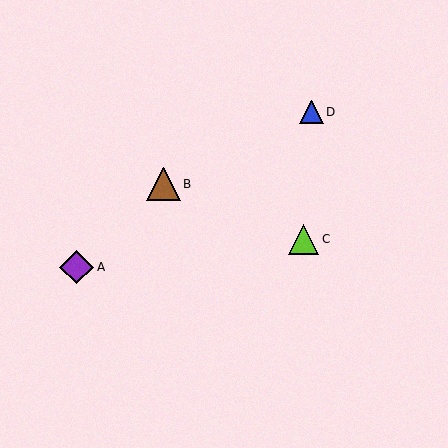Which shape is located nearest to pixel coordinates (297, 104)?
The blue triangle (labeled D) at (312, 112) is nearest to that location.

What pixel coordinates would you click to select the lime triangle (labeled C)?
Click at (304, 239) to select the lime triangle C.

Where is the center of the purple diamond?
The center of the purple diamond is at (77, 267).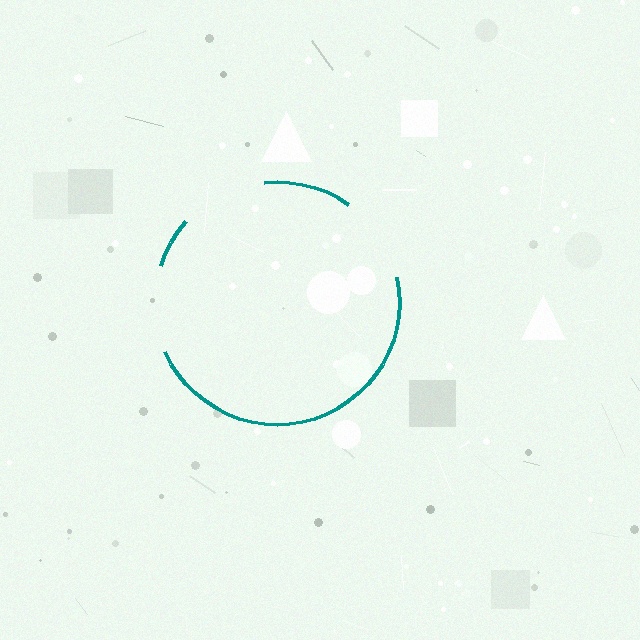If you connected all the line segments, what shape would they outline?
They would outline a circle.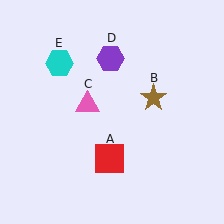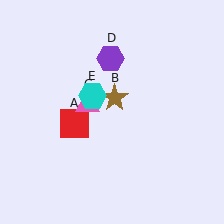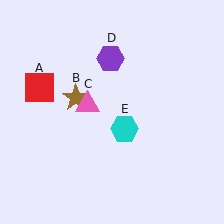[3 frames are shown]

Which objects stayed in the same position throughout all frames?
Pink triangle (object C) and purple hexagon (object D) remained stationary.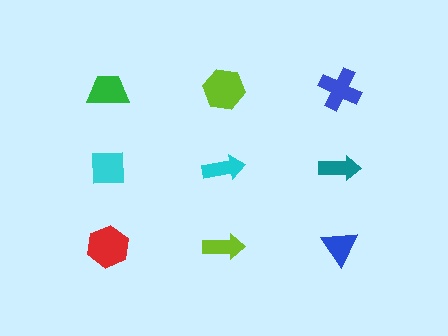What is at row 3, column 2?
A lime arrow.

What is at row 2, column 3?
A teal arrow.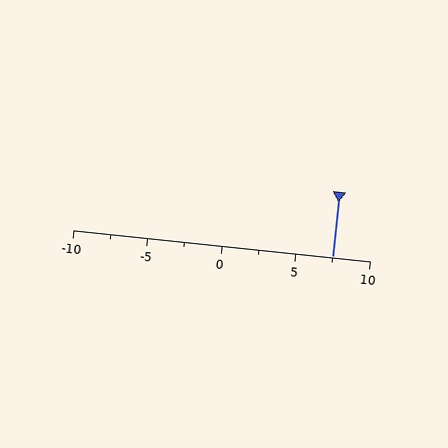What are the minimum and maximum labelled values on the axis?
The axis runs from -10 to 10.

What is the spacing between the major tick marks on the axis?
The major ticks are spaced 5 apart.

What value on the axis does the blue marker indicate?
The marker indicates approximately 7.5.